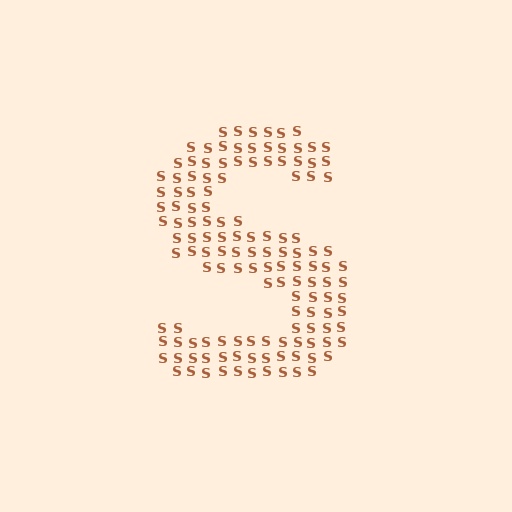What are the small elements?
The small elements are letter S's.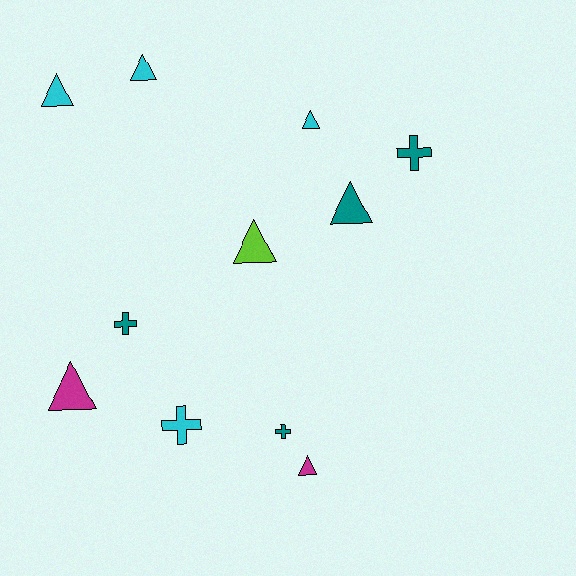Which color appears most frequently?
Teal, with 4 objects.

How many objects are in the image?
There are 11 objects.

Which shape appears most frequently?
Triangle, with 7 objects.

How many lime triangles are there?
There is 1 lime triangle.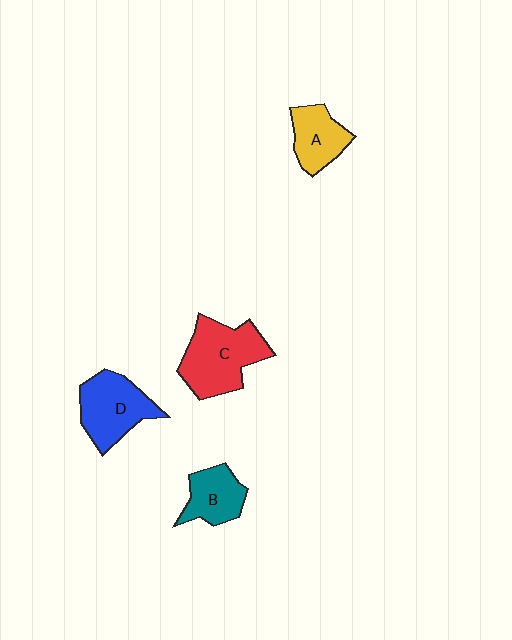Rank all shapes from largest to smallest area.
From largest to smallest: C (red), D (blue), A (yellow), B (teal).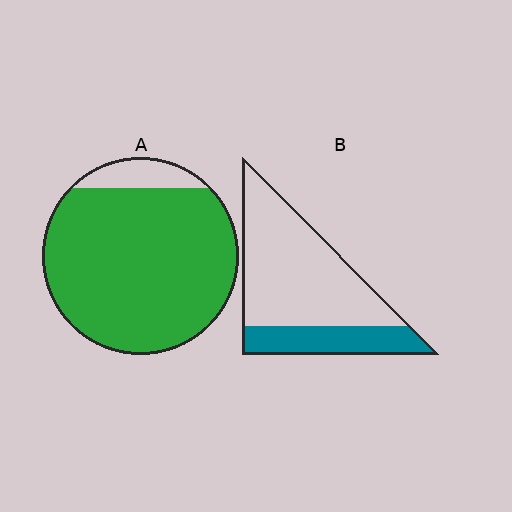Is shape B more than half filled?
No.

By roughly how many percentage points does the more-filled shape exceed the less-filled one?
By roughly 65 percentage points (A over B).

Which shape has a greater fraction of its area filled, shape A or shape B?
Shape A.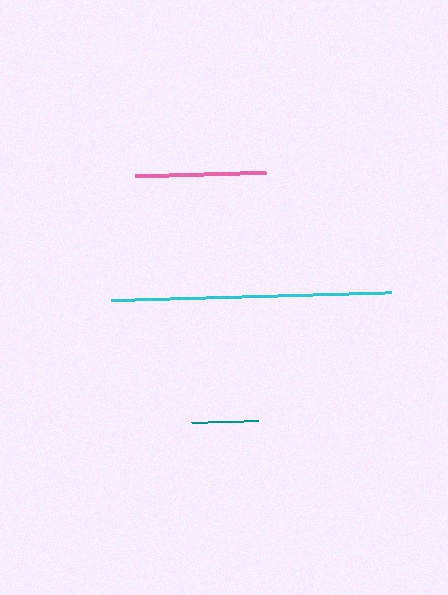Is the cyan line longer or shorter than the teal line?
The cyan line is longer than the teal line.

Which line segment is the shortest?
The teal line is the shortest at approximately 67 pixels.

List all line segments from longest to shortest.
From longest to shortest: cyan, pink, teal.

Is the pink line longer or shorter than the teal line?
The pink line is longer than the teal line.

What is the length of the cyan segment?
The cyan segment is approximately 280 pixels long.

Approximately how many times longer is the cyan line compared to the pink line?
The cyan line is approximately 2.1 times the length of the pink line.